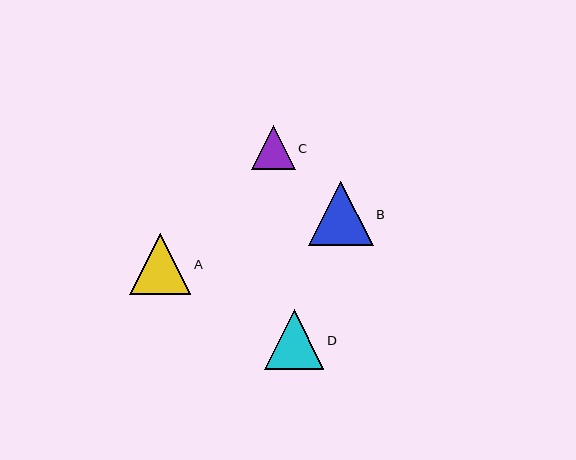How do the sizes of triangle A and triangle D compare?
Triangle A and triangle D are approximately the same size.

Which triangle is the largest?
Triangle B is the largest with a size of approximately 64 pixels.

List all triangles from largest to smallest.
From largest to smallest: B, A, D, C.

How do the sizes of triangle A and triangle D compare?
Triangle A and triangle D are approximately the same size.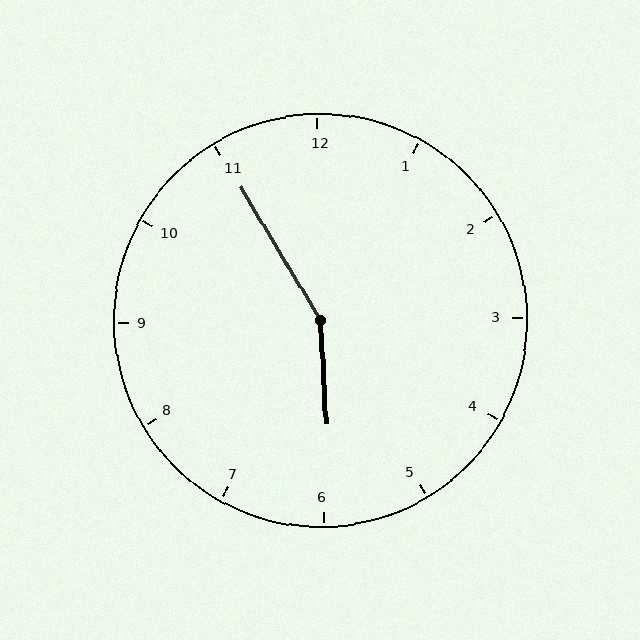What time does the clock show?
5:55.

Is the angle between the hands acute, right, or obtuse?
It is obtuse.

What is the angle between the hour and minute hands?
Approximately 152 degrees.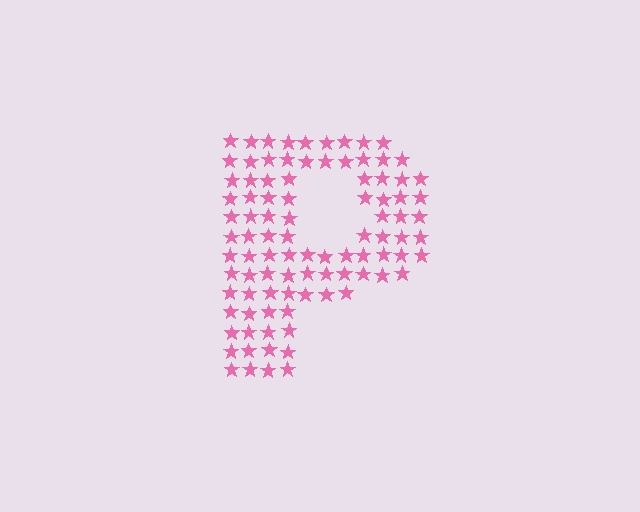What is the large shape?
The large shape is the letter P.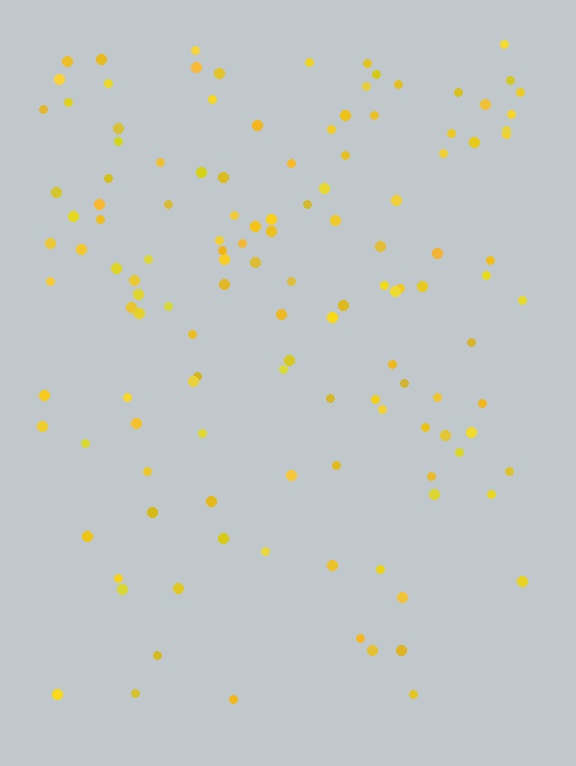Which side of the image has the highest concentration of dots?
The top.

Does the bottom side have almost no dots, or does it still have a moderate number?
Still a moderate number, just noticeably fewer than the top.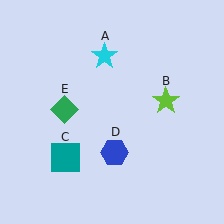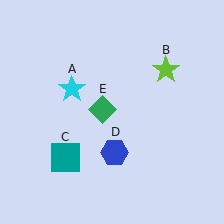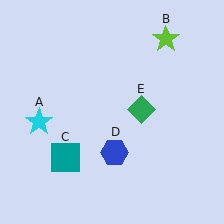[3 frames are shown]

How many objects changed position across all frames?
3 objects changed position: cyan star (object A), lime star (object B), green diamond (object E).